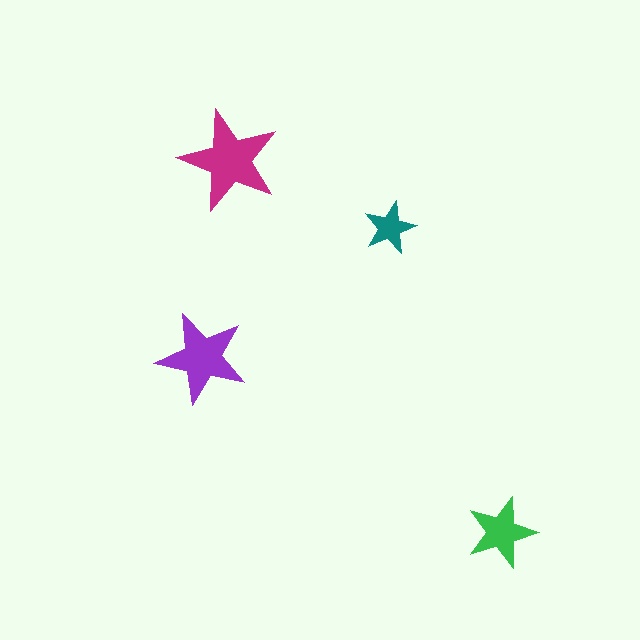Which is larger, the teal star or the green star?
The green one.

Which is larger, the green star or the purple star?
The purple one.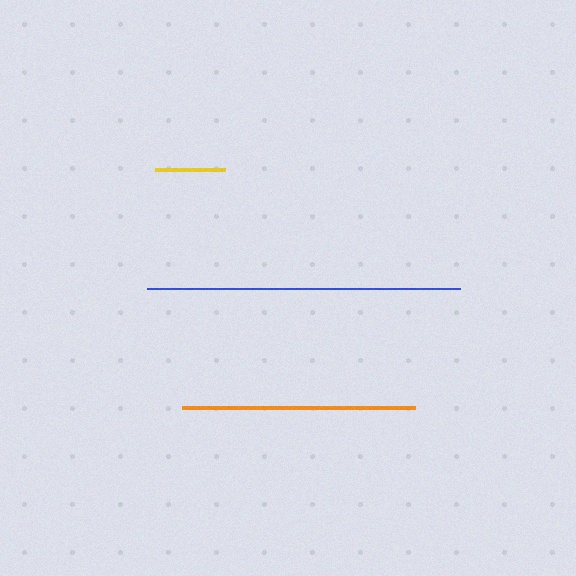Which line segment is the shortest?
The yellow line is the shortest at approximately 70 pixels.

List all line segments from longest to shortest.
From longest to shortest: blue, orange, yellow.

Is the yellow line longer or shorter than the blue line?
The blue line is longer than the yellow line.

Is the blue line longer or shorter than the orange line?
The blue line is longer than the orange line.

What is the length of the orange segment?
The orange segment is approximately 234 pixels long.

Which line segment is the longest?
The blue line is the longest at approximately 313 pixels.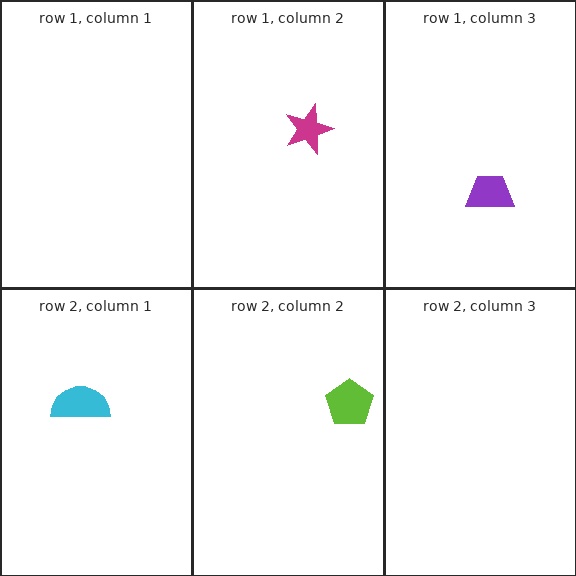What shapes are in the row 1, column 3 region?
The purple trapezoid.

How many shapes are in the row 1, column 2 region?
1.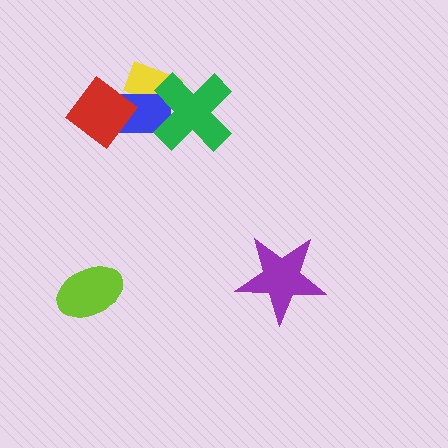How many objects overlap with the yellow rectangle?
2 objects overlap with the yellow rectangle.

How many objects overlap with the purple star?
0 objects overlap with the purple star.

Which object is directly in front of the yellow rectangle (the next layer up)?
The blue rectangle is directly in front of the yellow rectangle.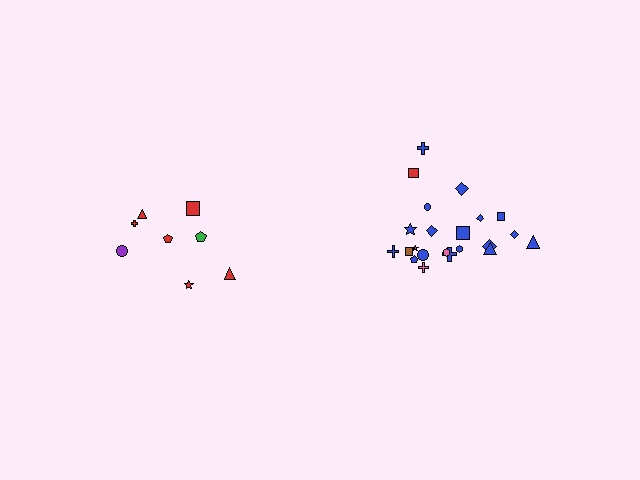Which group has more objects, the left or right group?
The right group.